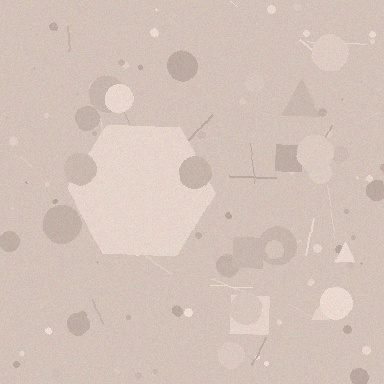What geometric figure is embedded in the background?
A hexagon is embedded in the background.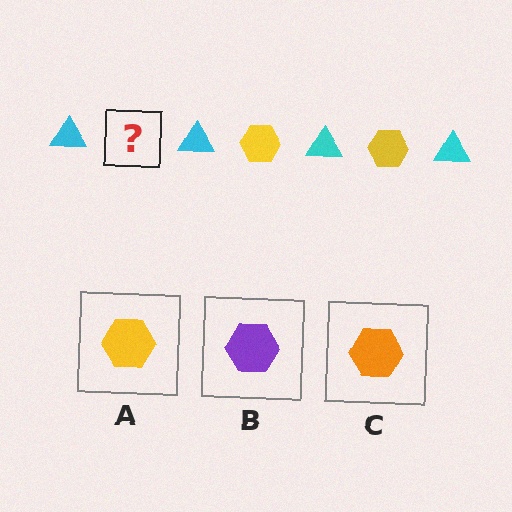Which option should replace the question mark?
Option A.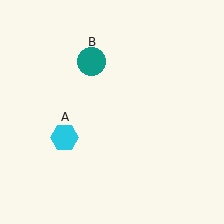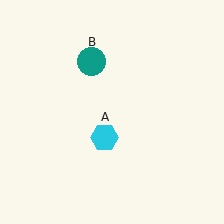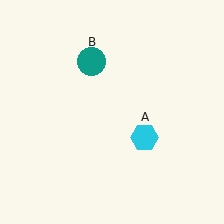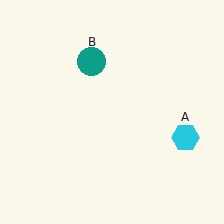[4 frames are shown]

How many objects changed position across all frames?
1 object changed position: cyan hexagon (object A).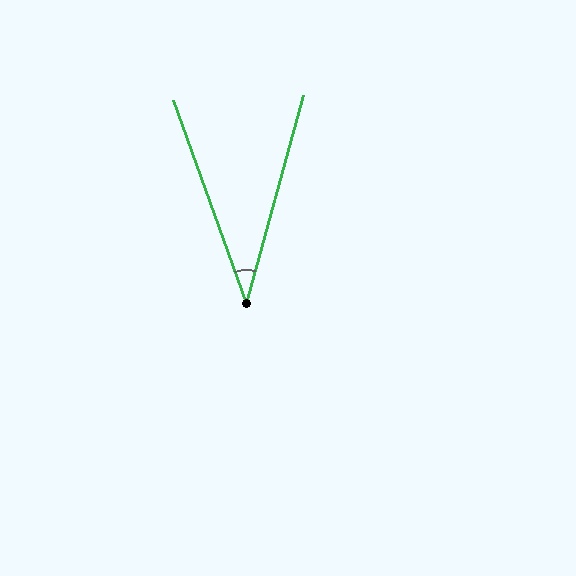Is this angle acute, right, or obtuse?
It is acute.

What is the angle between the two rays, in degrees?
Approximately 35 degrees.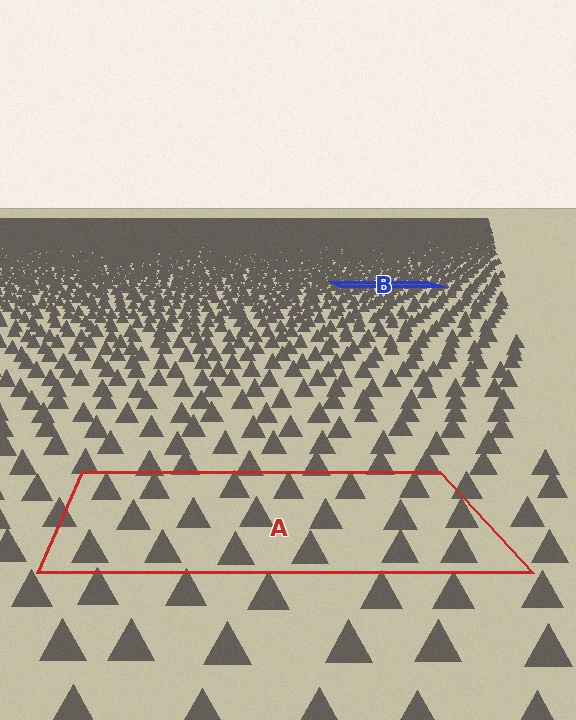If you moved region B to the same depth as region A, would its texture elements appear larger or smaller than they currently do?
They would appear larger. At a closer depth, the same texture elements are projected at a bigger on-screen size.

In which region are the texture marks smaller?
The texture marks are smaller in region B, because it is farther away.